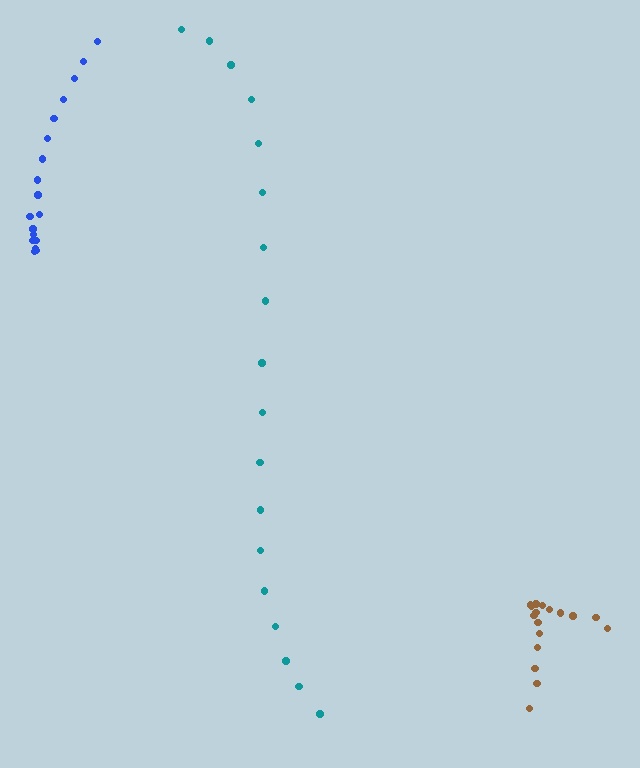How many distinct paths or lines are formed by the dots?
There are 3 distinct paths.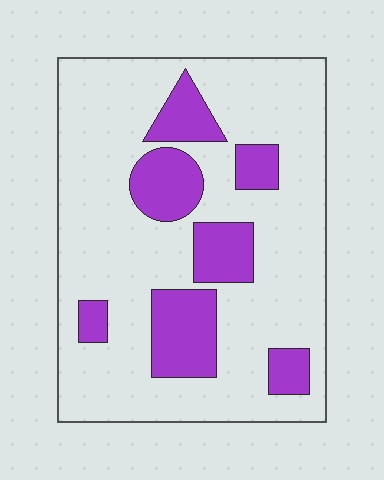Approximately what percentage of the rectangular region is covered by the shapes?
Approximately 25%.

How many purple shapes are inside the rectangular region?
7.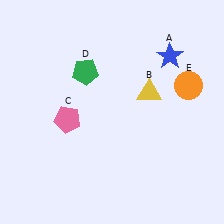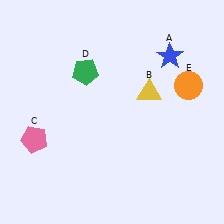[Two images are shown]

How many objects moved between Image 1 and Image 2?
1 object moved between the two images.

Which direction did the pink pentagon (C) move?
The pink pentagon (C) moved left.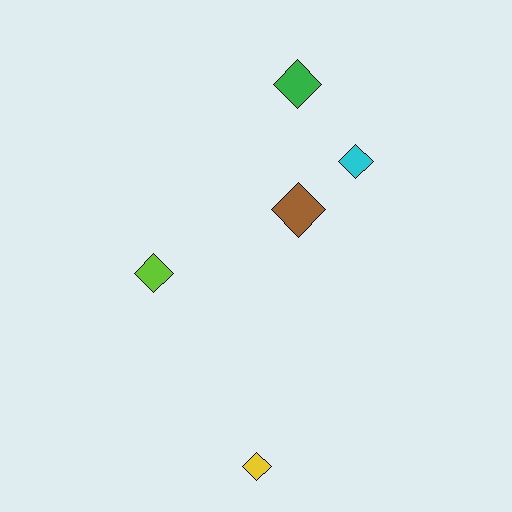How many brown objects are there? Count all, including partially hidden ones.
There is 1 brown object.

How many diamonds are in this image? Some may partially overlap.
There are 5 diamonds.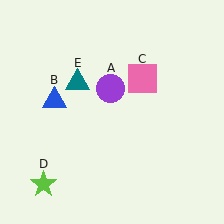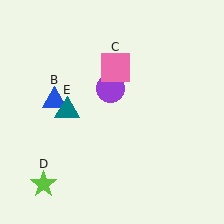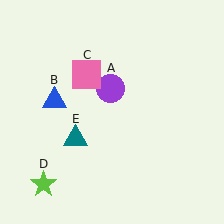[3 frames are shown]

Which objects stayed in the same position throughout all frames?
Purple circle (object A) and blue triangle (object B) and lime star (object D) remained stationary.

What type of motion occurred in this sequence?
The pink square (object C), teal triangle (object E) rotated counterclockwise around the center of the scene.